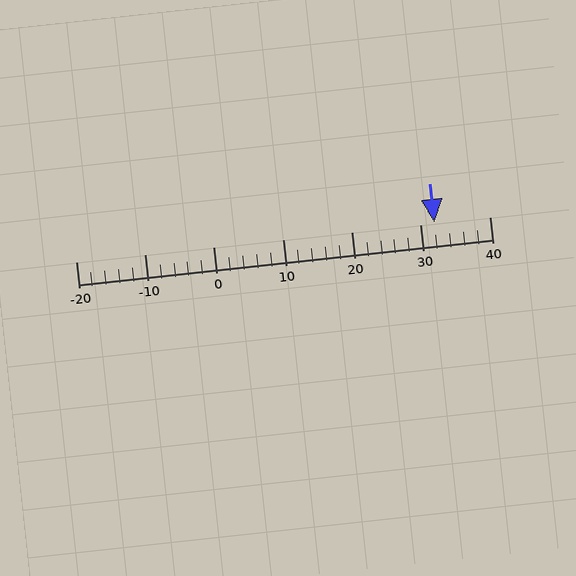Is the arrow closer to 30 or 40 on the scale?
The arrow is closer to 30.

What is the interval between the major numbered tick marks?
The major tick marks are spaced 10 units apart.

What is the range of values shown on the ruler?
The ruler shows values from -20 to 40.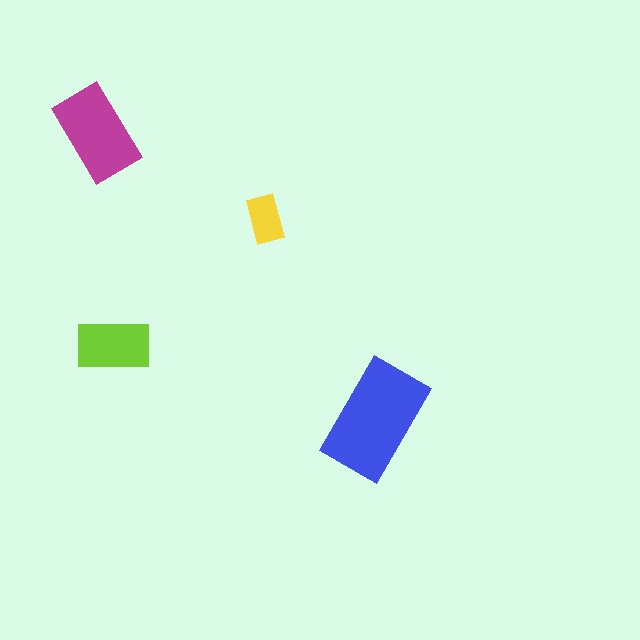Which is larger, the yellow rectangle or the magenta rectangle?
The magenta one.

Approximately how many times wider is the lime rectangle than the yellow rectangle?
About 1.5 times wider.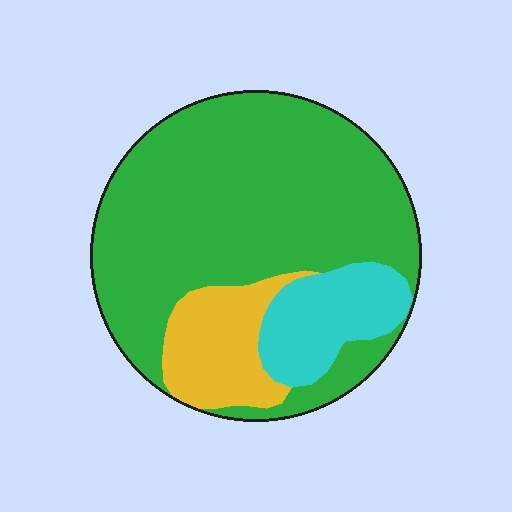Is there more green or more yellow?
Green.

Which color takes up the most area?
Green, at roughly 70%.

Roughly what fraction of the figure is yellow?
Yellow takes up less than a sixth of the figure.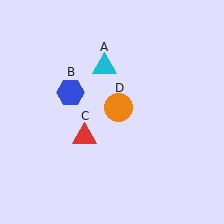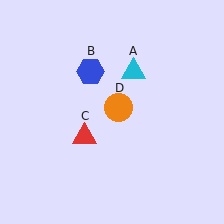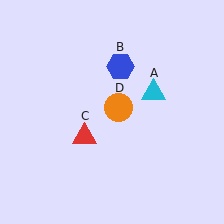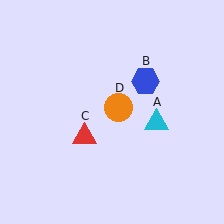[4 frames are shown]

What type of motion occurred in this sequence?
The cyan triangle (object A), blue hexagon (object B) rotated clockwise around the center of the scene.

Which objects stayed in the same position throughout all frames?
Red triangle (object C) and orange circle (object D) remained stationary.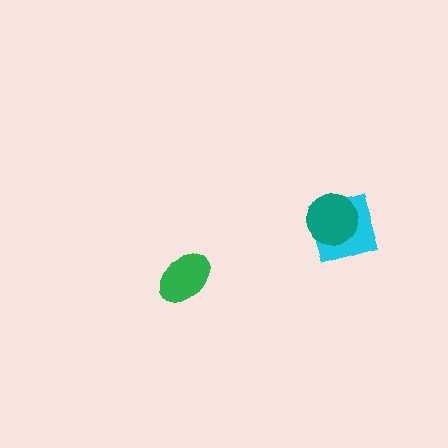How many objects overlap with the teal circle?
1 object overlaps with the teal circle.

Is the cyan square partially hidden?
Yes, it is partially covered by another shape.